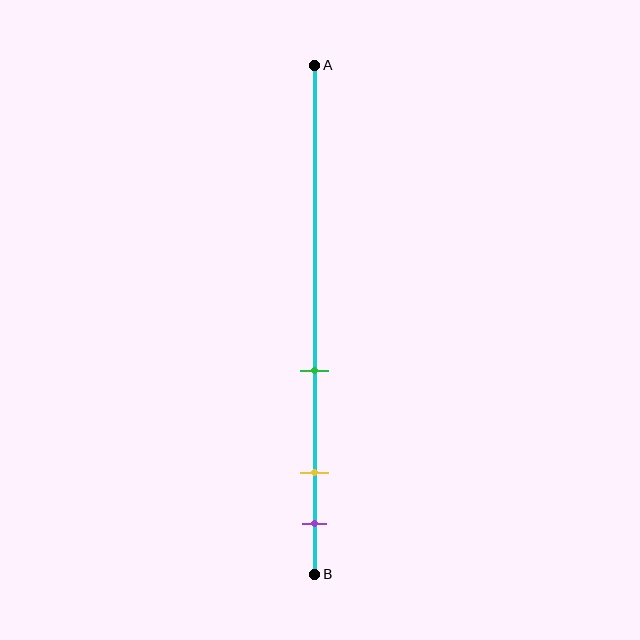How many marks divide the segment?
There are 3 marks dividing the segment.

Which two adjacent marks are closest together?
The yellow and purple marks are the closest adjacent pair.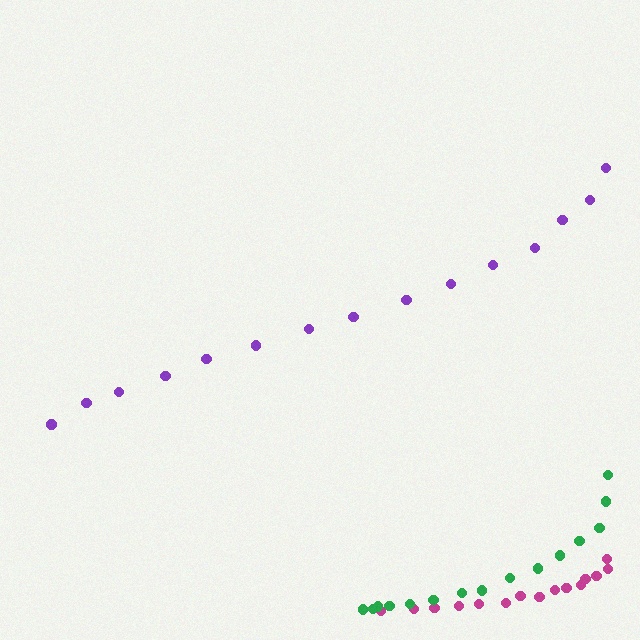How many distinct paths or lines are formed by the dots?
There are 3 distinct paths.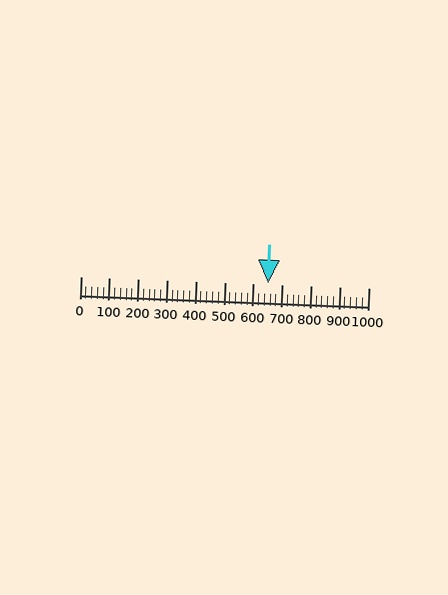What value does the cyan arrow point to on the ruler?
The cyan arrow points to approximately 652.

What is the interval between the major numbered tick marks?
The major tick marks are spaced 100 units apart.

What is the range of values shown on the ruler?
The ruler shows values from 0 to 1000.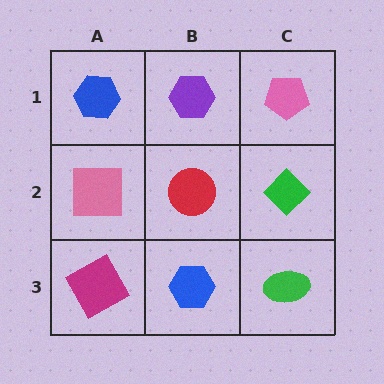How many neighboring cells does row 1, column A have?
2.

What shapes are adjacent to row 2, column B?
A purple hexagon (row 1, column B), a blue hexagon (row 3, column B), a pink square (row 2, column A), a green diamond (row 2, column C).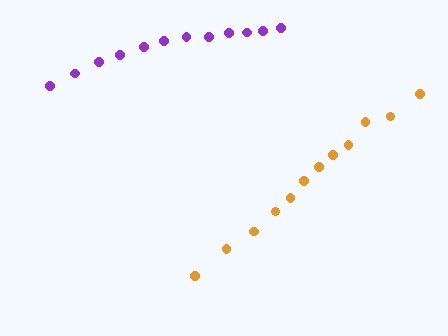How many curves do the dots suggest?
There are 2 distinct paths.